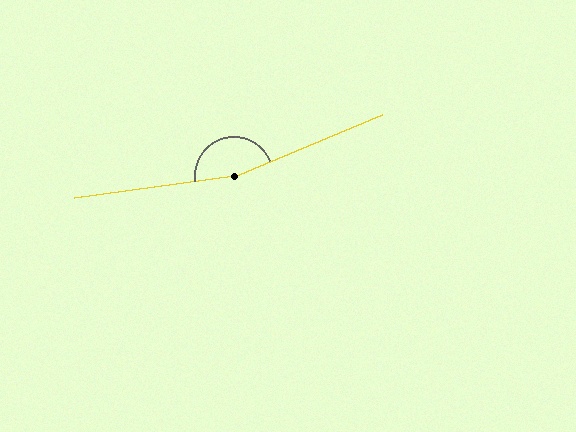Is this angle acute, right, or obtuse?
It is obtuse.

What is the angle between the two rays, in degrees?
Approximately 165 degrees.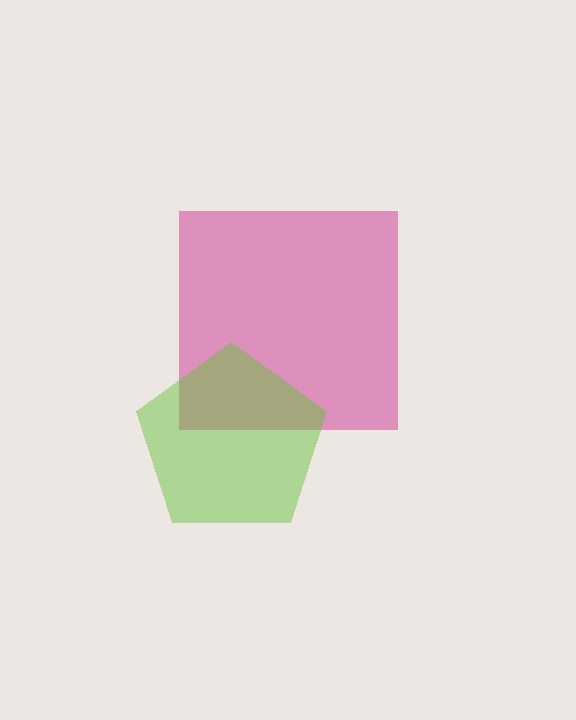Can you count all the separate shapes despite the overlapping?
Yes, there are 2 separate shapes.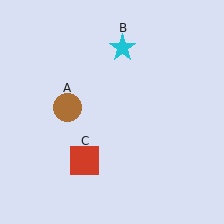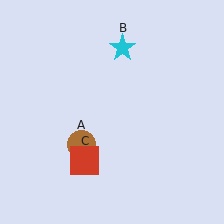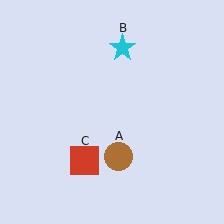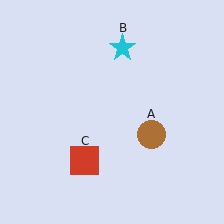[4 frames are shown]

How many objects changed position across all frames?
1 object changed position: brown circle (object A).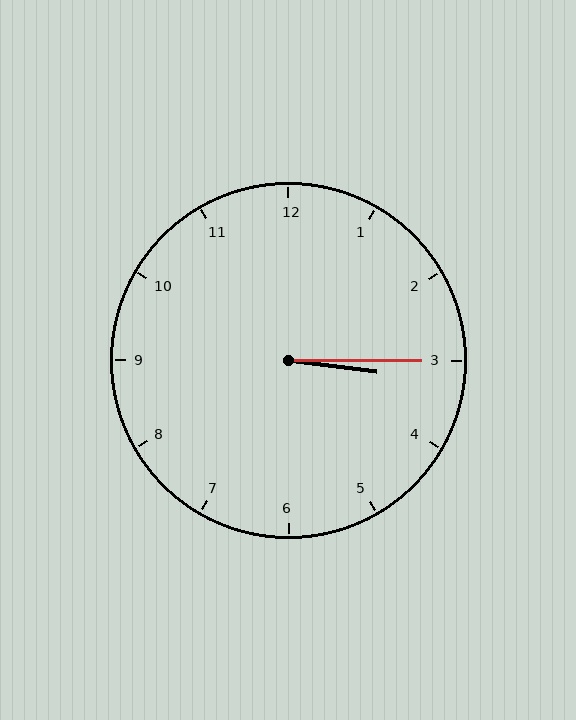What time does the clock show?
3:15.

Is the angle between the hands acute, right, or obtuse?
It is acute.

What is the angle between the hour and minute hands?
Approximately 8 degrees.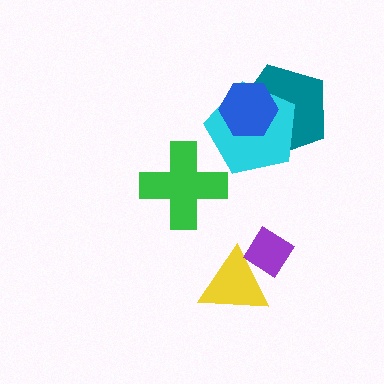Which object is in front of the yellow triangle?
The purple diamond is in front of the yellow triangle.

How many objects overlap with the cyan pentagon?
2 objects overlap with the cyan pentagon.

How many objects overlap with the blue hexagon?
2 objects overlap with the blue hexagon.